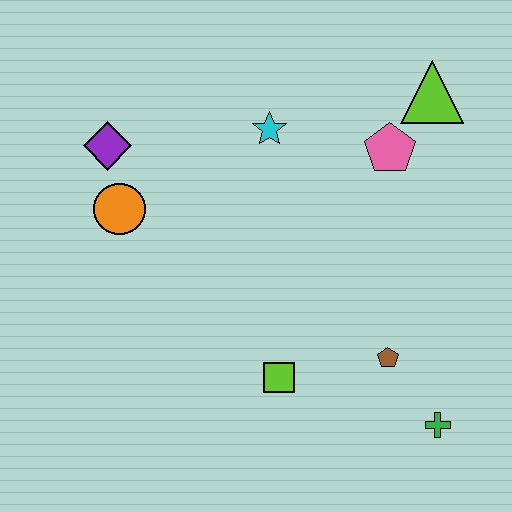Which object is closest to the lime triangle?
The pink pentagon is closest to the lime triangle.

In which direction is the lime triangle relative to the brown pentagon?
The lime triangle is above the brown pentagon.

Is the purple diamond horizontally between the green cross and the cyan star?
No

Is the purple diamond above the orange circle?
Yes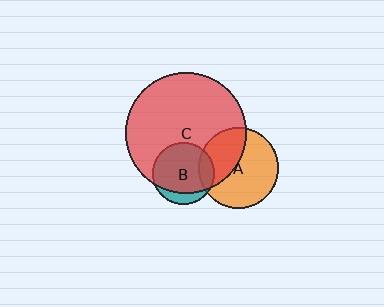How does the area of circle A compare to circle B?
Approximately 1.7 times.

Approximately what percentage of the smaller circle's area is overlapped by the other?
Approximately 40%.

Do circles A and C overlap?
Yes.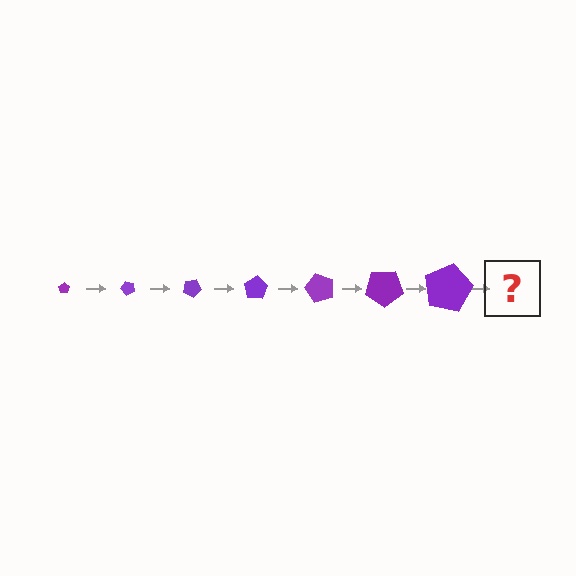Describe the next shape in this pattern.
It should be a pentagon, larger than the previous one and rotated 350 degrees from the start.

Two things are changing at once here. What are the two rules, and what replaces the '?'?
The two rules are that the pentagon grows larger each step and it rotates 50 degrees each step. The '?' should be a pentagon, larger than the previous one and rotated 350 degrees from the start.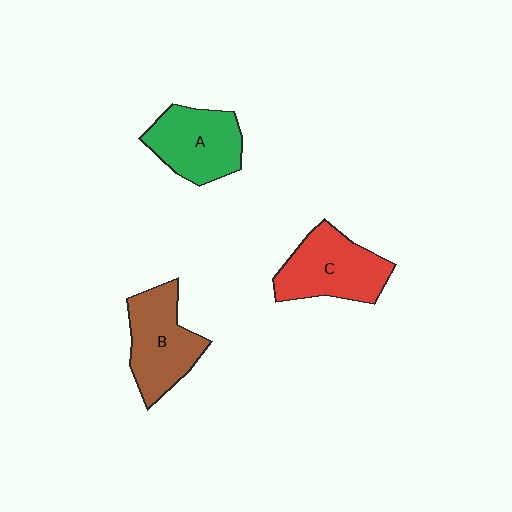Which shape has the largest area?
Shape C (red).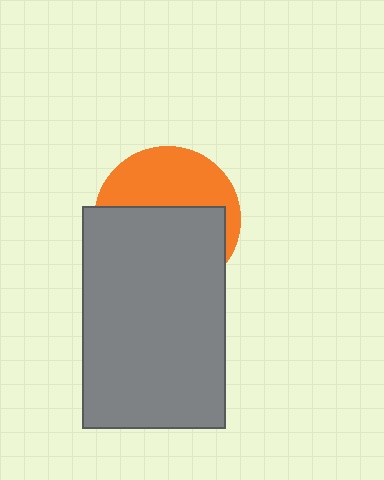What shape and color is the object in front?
The object in front is a gray rectangle.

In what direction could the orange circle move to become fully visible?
The orange circle could move up. That would shift it out from behind the gray rectangle entirely.